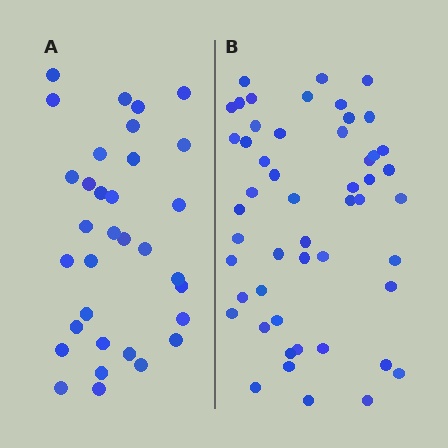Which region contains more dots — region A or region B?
Region B (the right region) has more dots.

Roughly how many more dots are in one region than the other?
Region B has approximately 20 more dots than region A.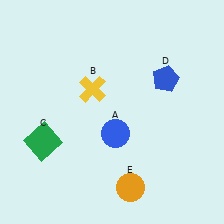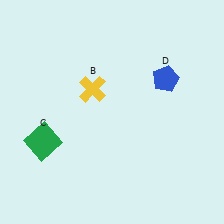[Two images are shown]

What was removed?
The orange circle (E), the blue circle (A) were removed in Image 2.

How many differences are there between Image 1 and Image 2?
There are 2 differences between the two images.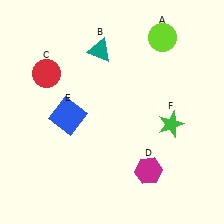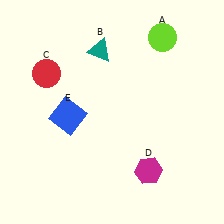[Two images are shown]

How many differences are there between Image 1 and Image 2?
There is 1 difference between the two images.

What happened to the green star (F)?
The green star (F) was removed in Image 2. It was in the bottom-right area of Image 1.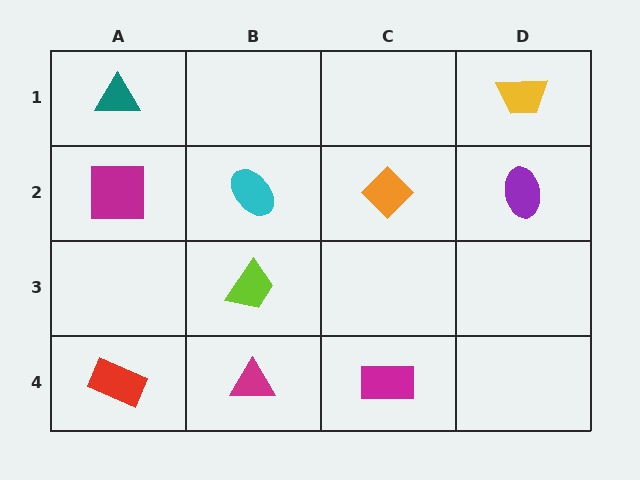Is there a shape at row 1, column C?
No, that cell is empty.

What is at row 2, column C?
An orange diamond.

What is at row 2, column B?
A cyan ellipse.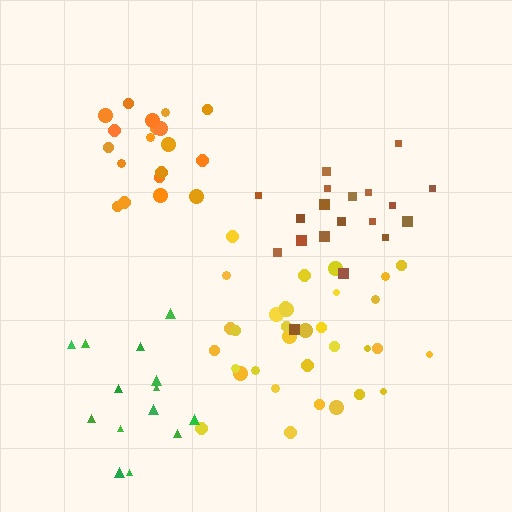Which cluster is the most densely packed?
Orange.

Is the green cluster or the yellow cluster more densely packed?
Yellow.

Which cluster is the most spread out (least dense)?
Green.